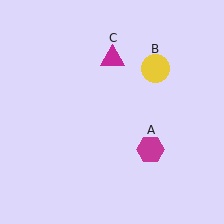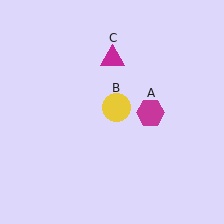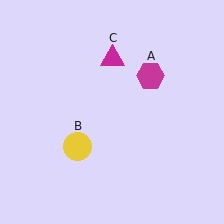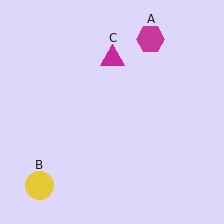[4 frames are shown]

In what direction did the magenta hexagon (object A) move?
The magenta hexagon (object A) moved up.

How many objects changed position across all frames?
2 objects changed position: magenta hexagon (object A), yellow circle (object B).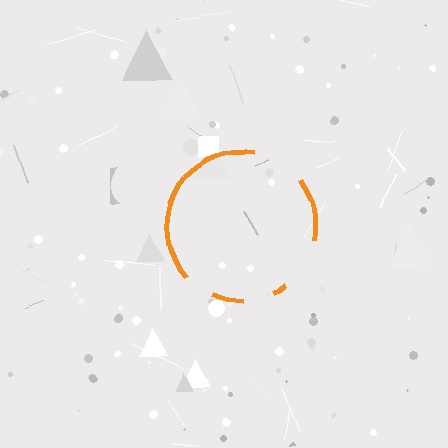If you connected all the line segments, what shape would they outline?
They would outline a circle.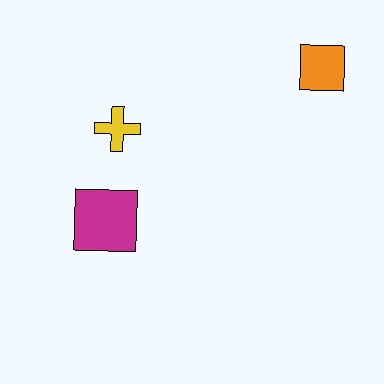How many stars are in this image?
There are no stars.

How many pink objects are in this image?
There are no pink objects.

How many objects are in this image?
There are 3 objects.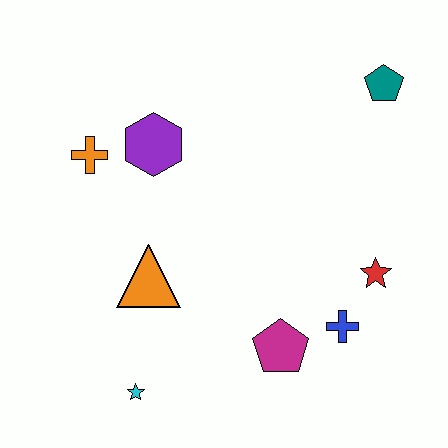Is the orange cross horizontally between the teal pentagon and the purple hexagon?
No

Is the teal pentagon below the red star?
No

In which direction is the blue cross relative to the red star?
The blue cross is below the red star.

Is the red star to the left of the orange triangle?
No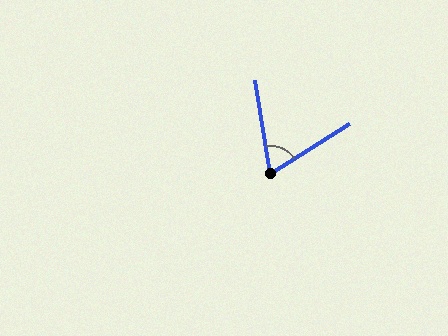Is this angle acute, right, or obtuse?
It is acute.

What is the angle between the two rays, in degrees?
Approximately 66 degrees.